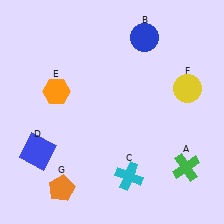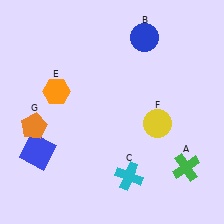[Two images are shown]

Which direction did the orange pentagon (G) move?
The orange pentagon (G) moved up.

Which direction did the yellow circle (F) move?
The yellow circle (F) moved down.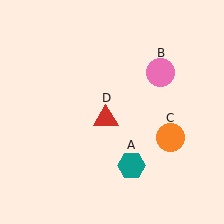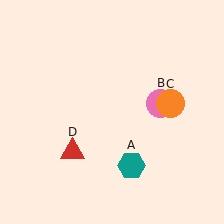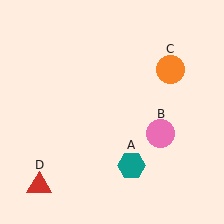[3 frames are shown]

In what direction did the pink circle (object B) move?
The pink circle (object B) moved down.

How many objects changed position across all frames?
3 objects changed position: pink circle (object B), orange circle (object C), red triangle (object D).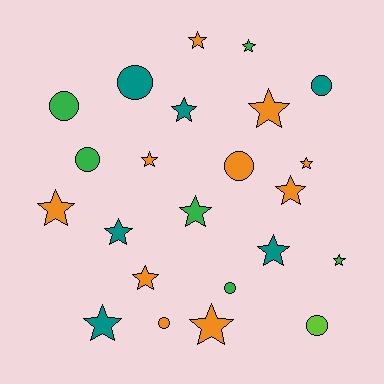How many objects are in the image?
There are 23 objects.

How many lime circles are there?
There is 1 lime circle.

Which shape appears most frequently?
Star, with 15 objects.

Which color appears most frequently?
Orange, with 10 objects.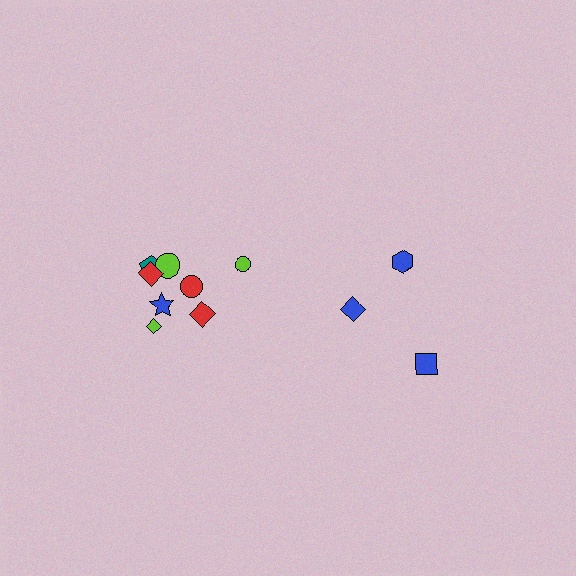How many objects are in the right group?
There are 4 objects.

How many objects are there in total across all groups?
There are 12 objects.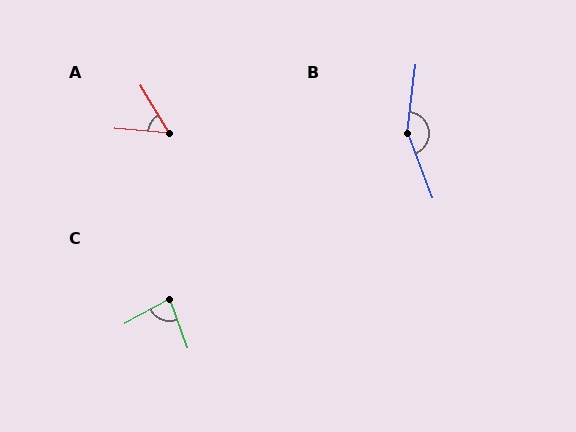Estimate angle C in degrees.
Approximately 81 degrees.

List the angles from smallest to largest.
A (54°), C (81°), B (152°).